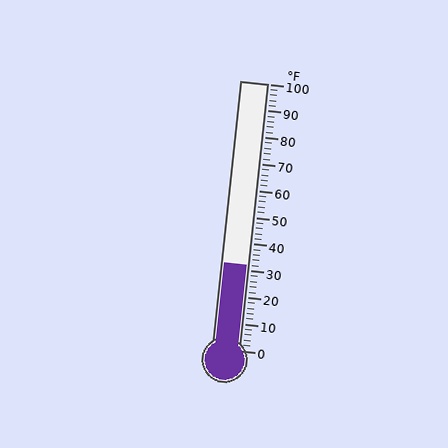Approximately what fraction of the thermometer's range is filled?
The thermometer is filled to approximately 30% of its range.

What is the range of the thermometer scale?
The thermometer scale ranges from 0°F to 100°F.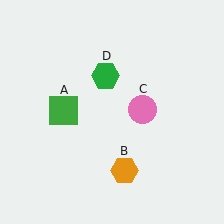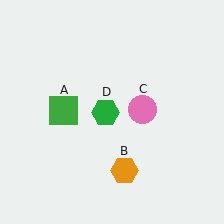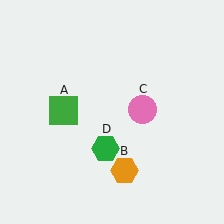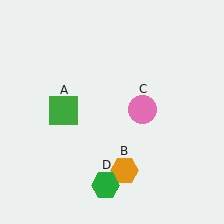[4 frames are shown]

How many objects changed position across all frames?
1 object changed position: green hexagon (object D).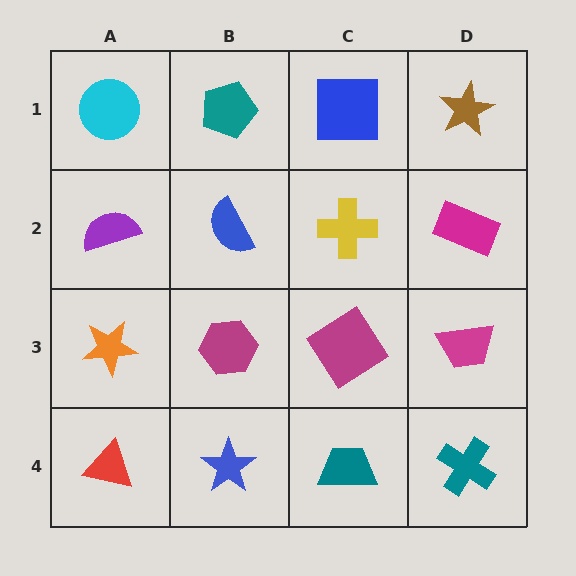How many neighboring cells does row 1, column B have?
3.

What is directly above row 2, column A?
A cyan circle.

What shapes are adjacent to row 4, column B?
A magenta hexagon (row 3, column B), a red triangle (row 4, column A), a teal trapezoid (row 4, column C).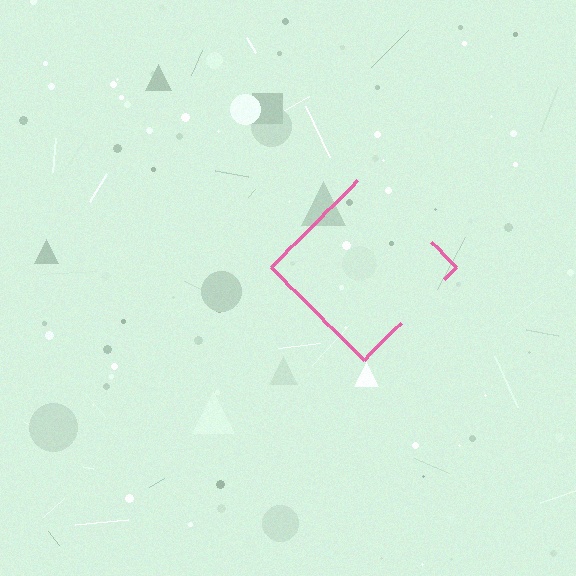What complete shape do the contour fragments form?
The contour fragments form a diamond.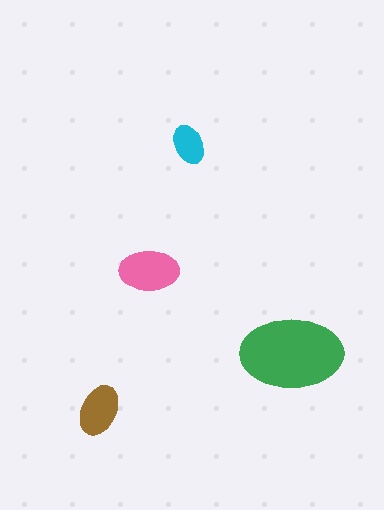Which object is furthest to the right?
The green ellipse is rightmost.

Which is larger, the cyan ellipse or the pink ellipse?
The pink one.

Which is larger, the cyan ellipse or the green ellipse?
The green one.